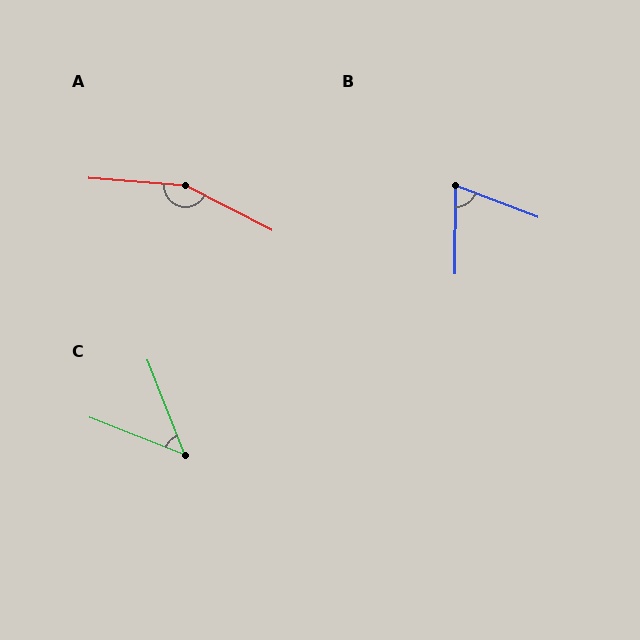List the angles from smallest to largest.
C (47°), B (69°), A (157°).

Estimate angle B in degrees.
Approximately 69 degrees.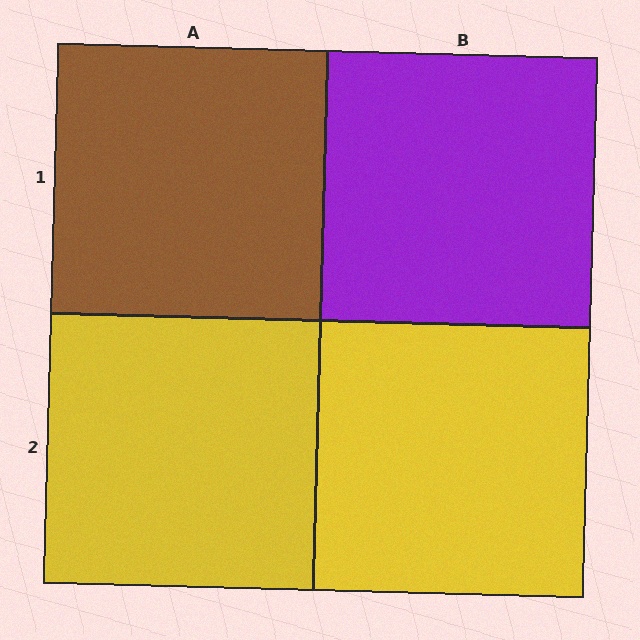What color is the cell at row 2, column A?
Yellow.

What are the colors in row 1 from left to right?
Brown, purple.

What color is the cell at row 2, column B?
Yellow.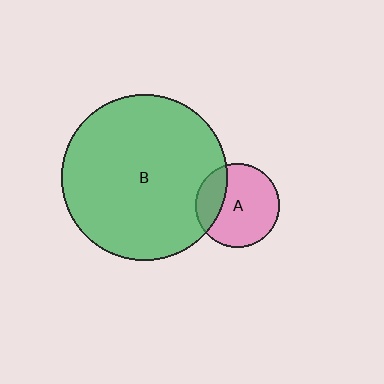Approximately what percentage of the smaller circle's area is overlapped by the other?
Approximately 25%.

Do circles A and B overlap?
Yes.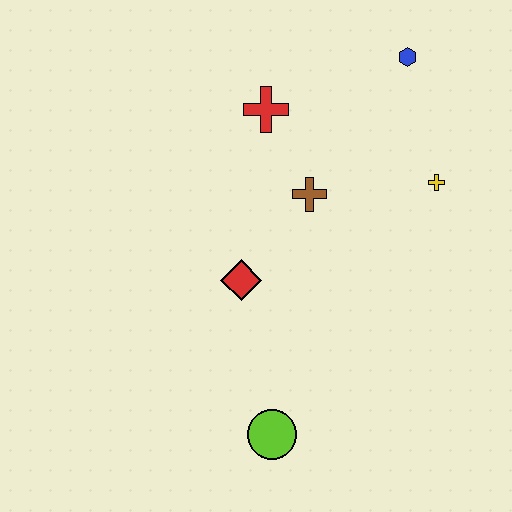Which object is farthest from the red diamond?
The blue hexagon is farthest from the red diamond.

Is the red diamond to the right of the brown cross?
No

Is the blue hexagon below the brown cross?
No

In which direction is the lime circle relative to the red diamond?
The lime circle is below the red diamond.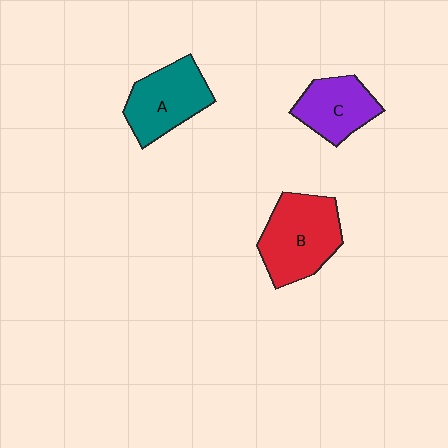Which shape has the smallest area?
Shape C (purple).